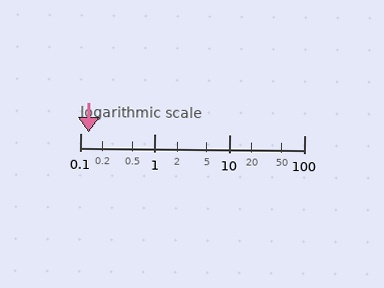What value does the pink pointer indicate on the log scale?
The pointer indicates approximately 0.13.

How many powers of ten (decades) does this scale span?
The scale spans 3 decades, from 0.1 to 100.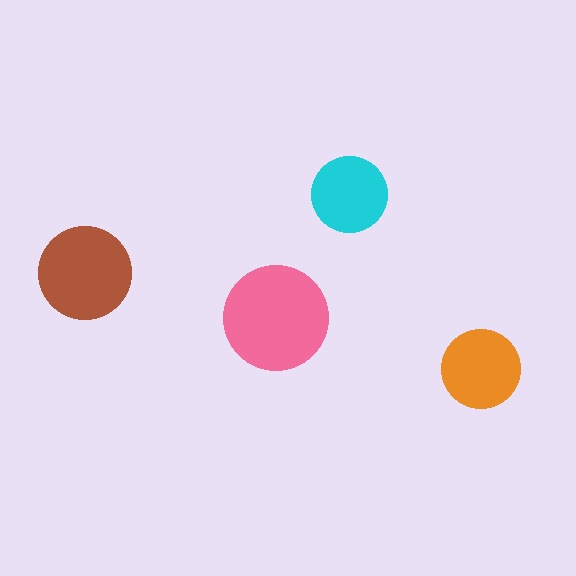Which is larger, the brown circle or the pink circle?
The pink one.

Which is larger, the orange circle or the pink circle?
The pink one.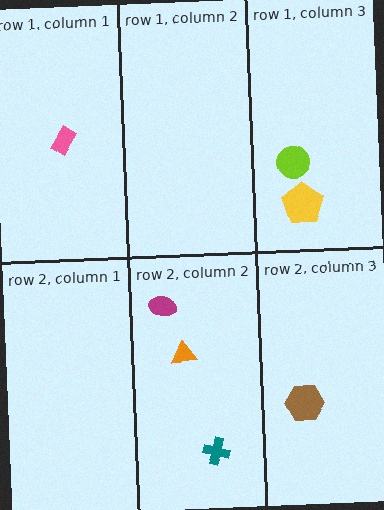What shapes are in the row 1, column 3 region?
The lime circle, the yellow pentagon.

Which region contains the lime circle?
The row 1, column 3 region.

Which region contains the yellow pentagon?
The row 1, column 3 region.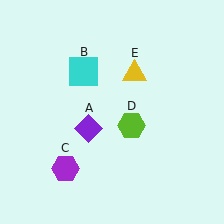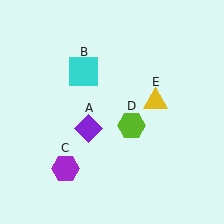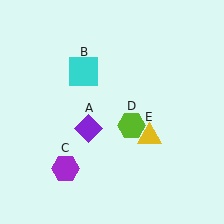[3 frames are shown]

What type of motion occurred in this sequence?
The yellow triangle (object E) rotated clockwise around the center of the scene.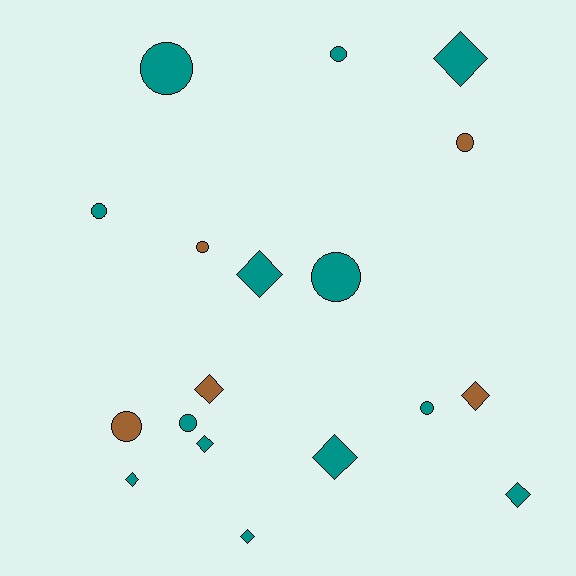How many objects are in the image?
There are 18 objects.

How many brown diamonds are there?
There are 2 brown diamonds.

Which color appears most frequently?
Teal, with 13 objects.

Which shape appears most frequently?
Circle, with 9 objects.